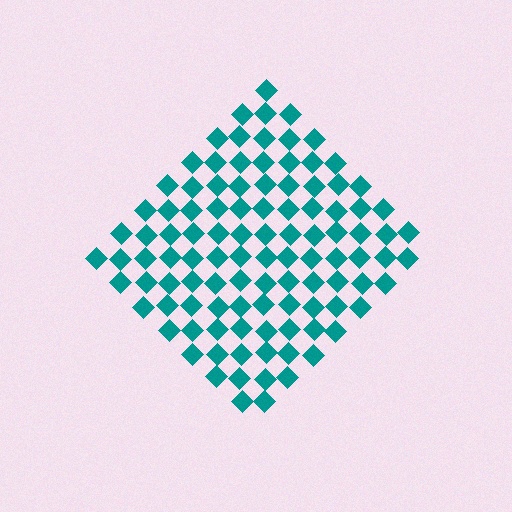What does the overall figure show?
The overall figure shows a diamond.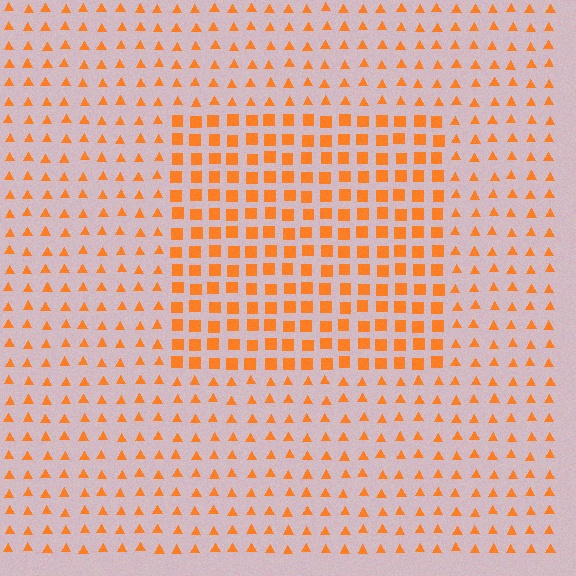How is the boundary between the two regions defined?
The boundary is defined by a change in element shape: squares inside vs. triangles outside. All elements share the same color and spacing.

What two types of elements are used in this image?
The image uses squares inside the rectangle region and triangles outside it.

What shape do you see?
I see a rectangle.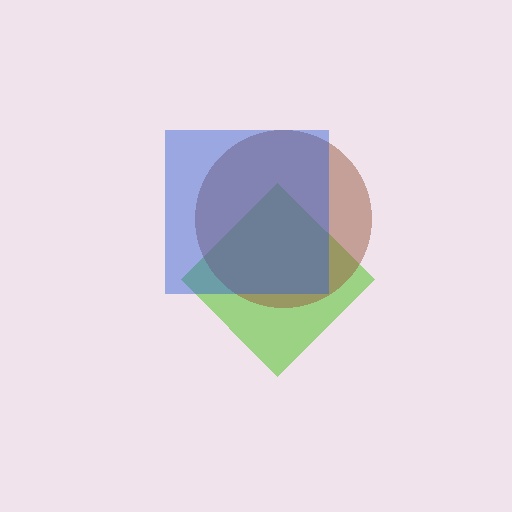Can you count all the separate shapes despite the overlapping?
Yes, there are 3 separate shapes.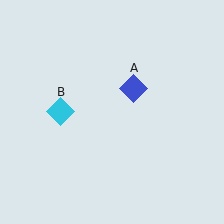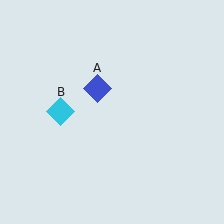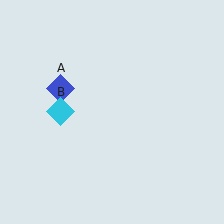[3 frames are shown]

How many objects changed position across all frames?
1 object changed position: blue diamond (object A).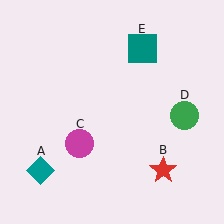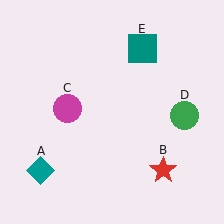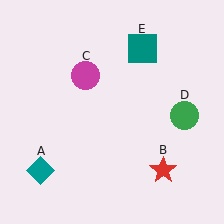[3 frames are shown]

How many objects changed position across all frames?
1 object changed position: magenta circle (object C).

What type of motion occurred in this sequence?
The magenta circle (object C) rotated clockwise around the center of the scene.